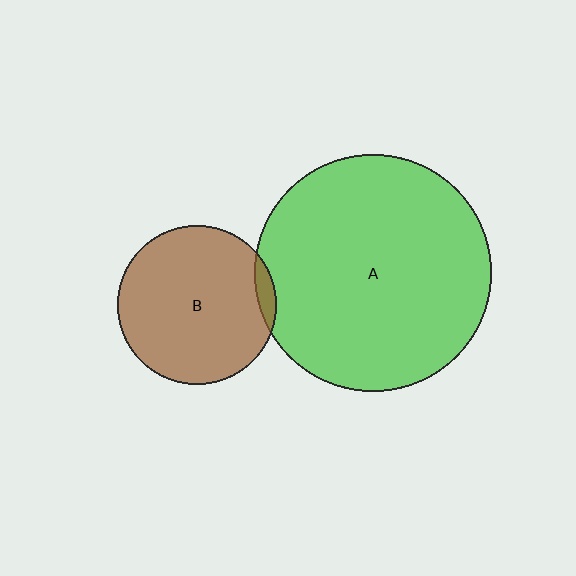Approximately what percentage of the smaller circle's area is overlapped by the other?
Approximately 5%.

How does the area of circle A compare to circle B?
Approximately 2.2 times.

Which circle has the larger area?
Circle A (green).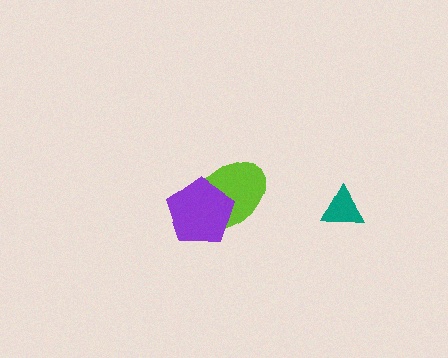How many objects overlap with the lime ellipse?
1 object overlaps with the lime ellipse.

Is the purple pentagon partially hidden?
No, no other shape covers it.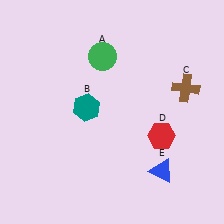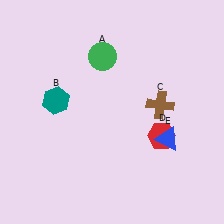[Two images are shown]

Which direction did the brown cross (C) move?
The brown cross (C) moved left.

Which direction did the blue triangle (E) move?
The blue triangle (E) moved up.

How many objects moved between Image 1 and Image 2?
3 objects moved between the two images.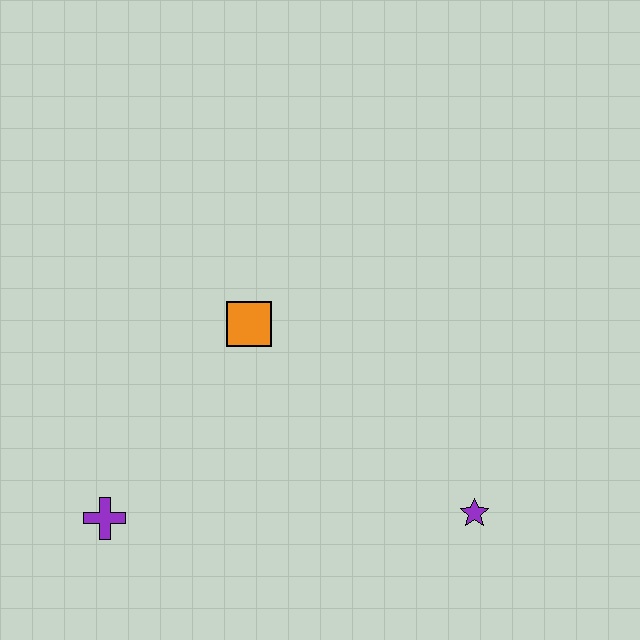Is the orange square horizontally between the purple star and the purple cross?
Yes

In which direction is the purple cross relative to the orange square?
The purple cross is below the orange square.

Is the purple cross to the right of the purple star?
No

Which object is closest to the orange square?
The purple cross is closest to the orange square.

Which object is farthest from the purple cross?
The purple star is farthest from the purple cross.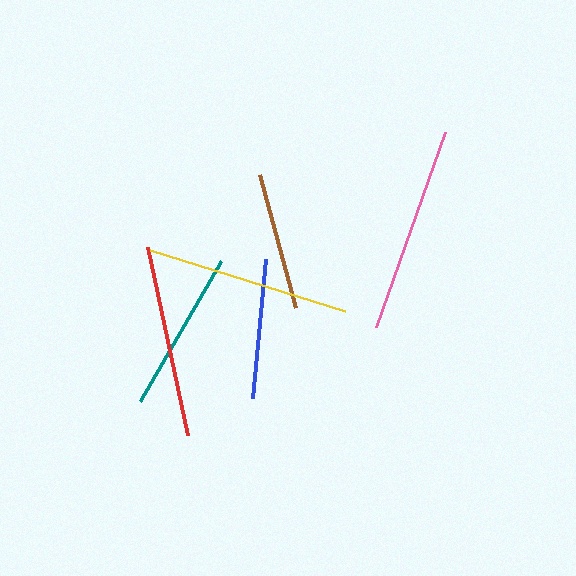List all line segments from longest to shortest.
From longest to shortest: pink, yellow, red, teal, blue, brown.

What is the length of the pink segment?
The pink segment is approximately 206 pixels long.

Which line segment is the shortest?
The brown line is the shortest at approximately 138 pixels.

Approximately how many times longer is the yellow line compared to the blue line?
The yellow line is approximately 1.5 times the length of the blue line.